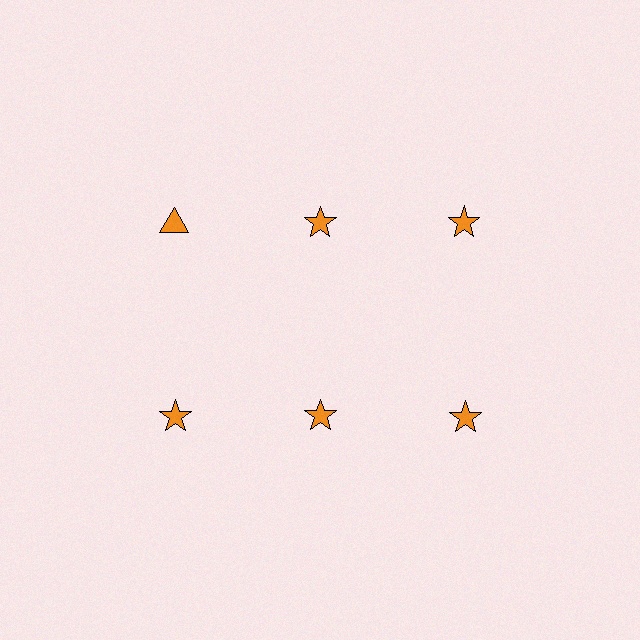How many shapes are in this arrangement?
There are 6 shapes arranged in a grid pattern.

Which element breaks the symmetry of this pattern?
The orange triangle in the top row, leftmost column breaks the symmetry. All other shapes are orange stars.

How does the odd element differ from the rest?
It has a different shape: triangle instead of star.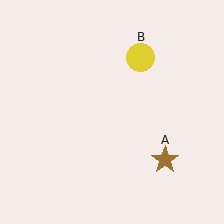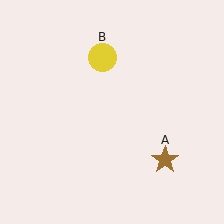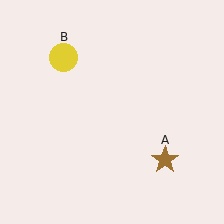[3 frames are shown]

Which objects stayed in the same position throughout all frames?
Brown star (object A) remained stationary.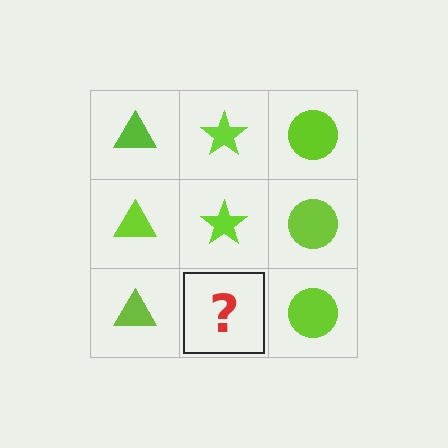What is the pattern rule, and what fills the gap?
The rule is that each column has a consistent shape. The gap should be filled with a lime star.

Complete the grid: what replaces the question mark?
The question mark should be replaced with a lime star.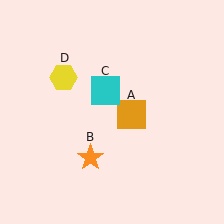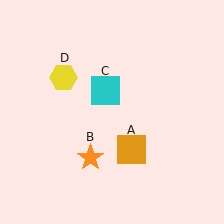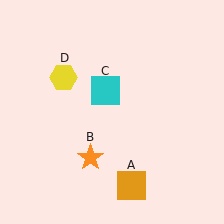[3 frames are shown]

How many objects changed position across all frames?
1 object changed position: orange square (object A).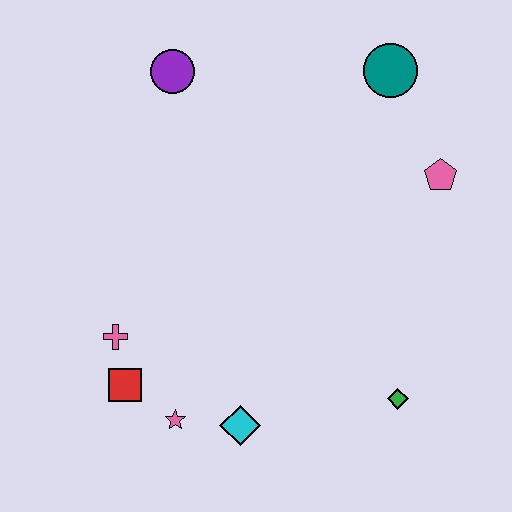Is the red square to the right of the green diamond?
No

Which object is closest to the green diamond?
The cyan diamond is closest to the green diamond.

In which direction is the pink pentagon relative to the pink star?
The pink pentagon is to the right of the pink star.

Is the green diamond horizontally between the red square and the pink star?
No